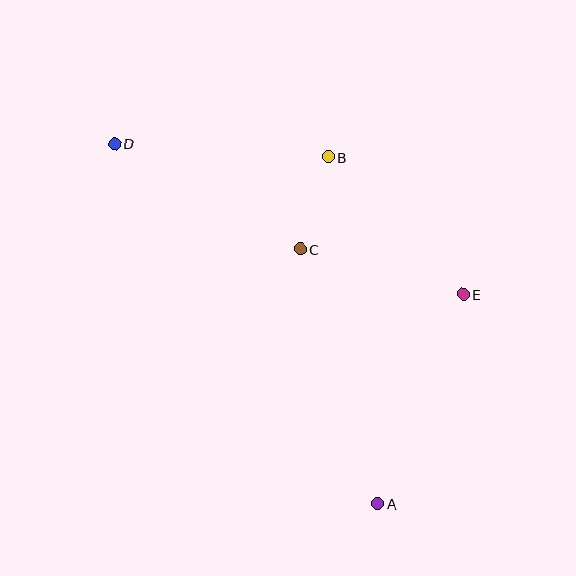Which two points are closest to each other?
Points B and C are closest to each other.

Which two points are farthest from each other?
Points A and D are farthest from each other.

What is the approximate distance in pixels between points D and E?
The distance between D and E is approximately 380 pixels.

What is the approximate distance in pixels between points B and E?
The distance between B and E is approximately 192 pixels.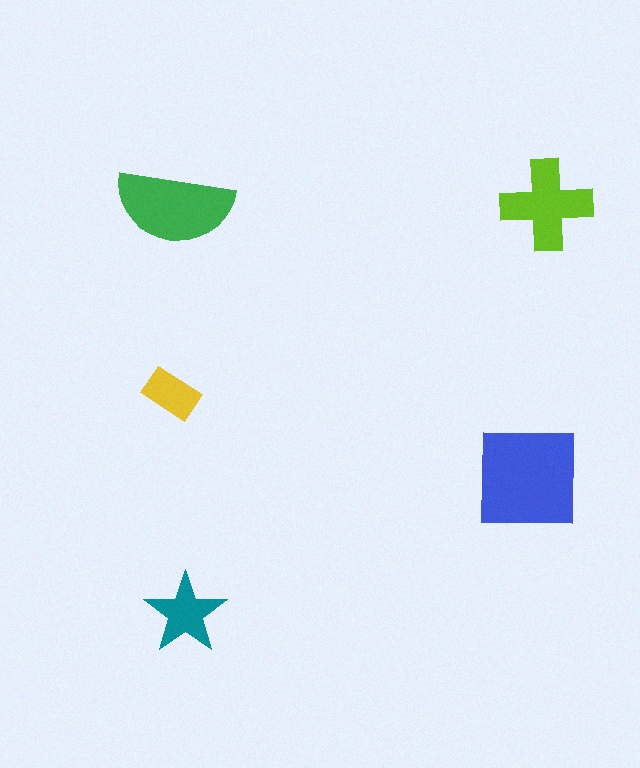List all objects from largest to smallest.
The blue square, the green semicircle, the lime cross, the teal star, the yellow rectangle.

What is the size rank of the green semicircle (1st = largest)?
2nd.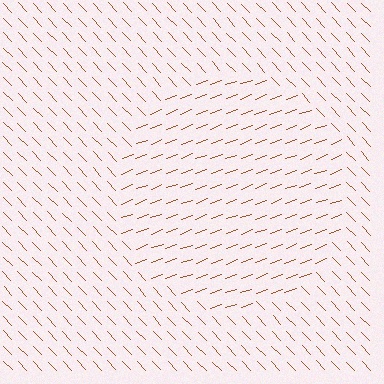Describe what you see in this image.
The image is filled with small brown line segments. A circle region in the image has lines oriented differently from the surrounding lines, creating a visible texture boundary.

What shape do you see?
I see a circle.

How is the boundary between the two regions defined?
The boundary is defined purely by a change in line orientation (approximately 67 degrees difference). All lines are the same color and thickness.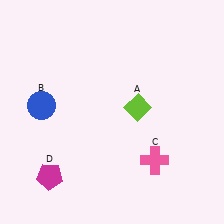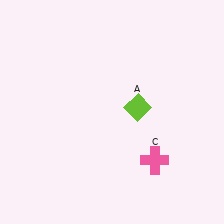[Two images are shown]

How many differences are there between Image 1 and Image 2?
There are 2 differences between the two images.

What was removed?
The blue circle (B), the magenta pentagon (D) were removed in Image 2.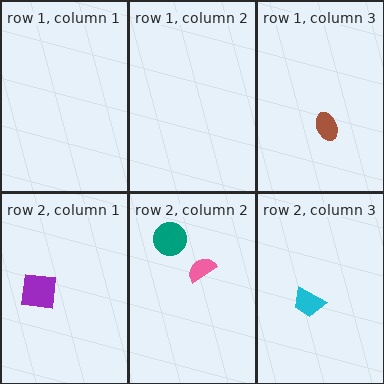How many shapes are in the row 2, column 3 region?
1.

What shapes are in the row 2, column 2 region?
The pink semicircle, the teal circle.